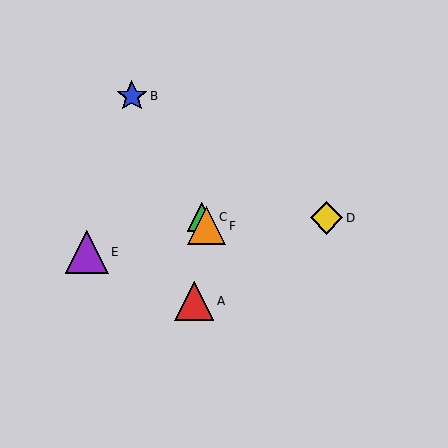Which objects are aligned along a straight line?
Objects B, C, F are aligned along a straight line.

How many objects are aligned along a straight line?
3 objects (B, C, F) are aligned along a straight line.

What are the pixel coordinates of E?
Object E is at (87, 252).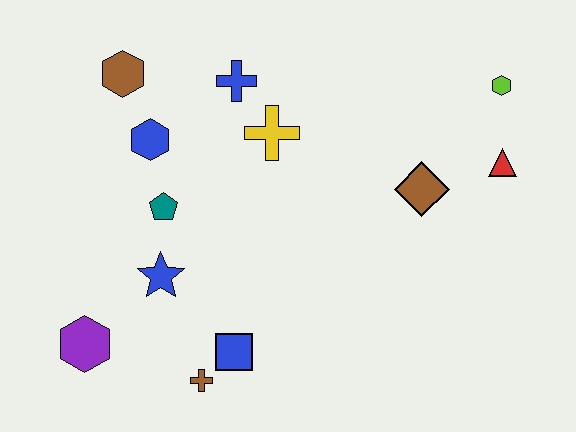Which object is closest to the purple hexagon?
The blue star is closest to the purple hexagon.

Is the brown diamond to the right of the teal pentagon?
Yes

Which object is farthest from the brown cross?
The lime hexagon is farthest from the brown cross.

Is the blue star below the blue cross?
Yes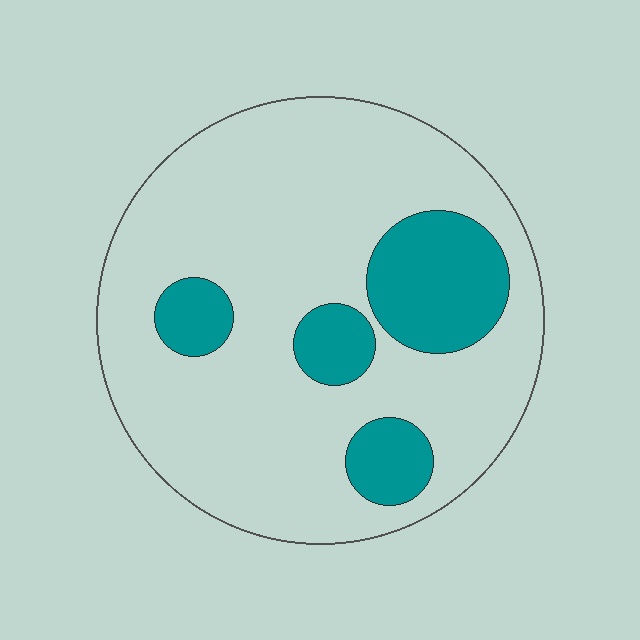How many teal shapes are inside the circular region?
4.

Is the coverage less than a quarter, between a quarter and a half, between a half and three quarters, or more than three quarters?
Less than a quarter.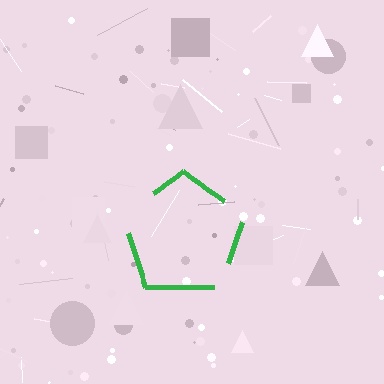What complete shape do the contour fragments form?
The contour fragments form a pentagon.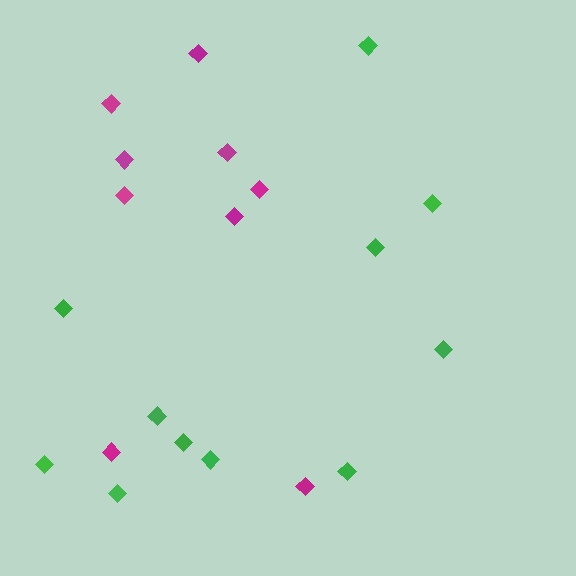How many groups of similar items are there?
There are 2 groups: one group of magenta diamonds (9) and one group of green diamonds (11).